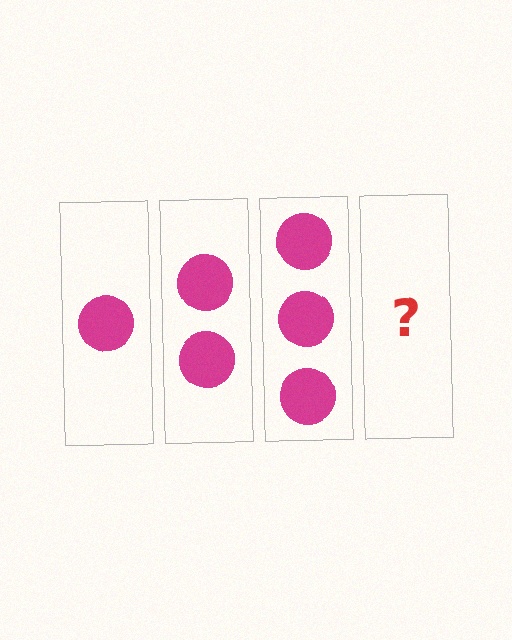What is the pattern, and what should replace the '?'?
The pattern is that each step adds one more circle. The '?' should be 4 circles.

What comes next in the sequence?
The next element should be 4 circles.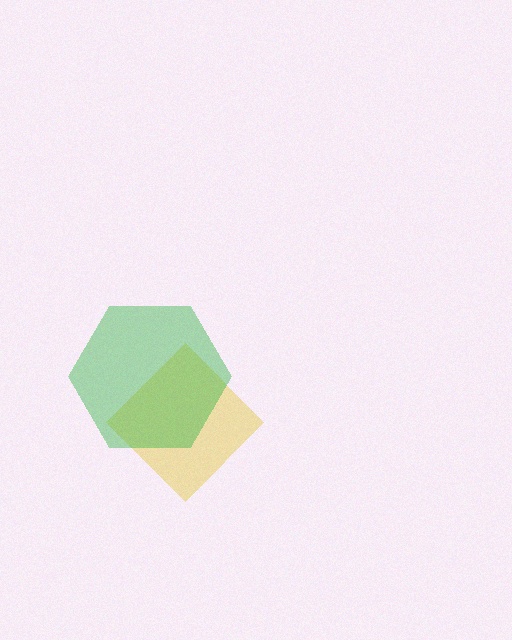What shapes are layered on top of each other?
The layered shapes are: a yellow diamond, a green hexagon.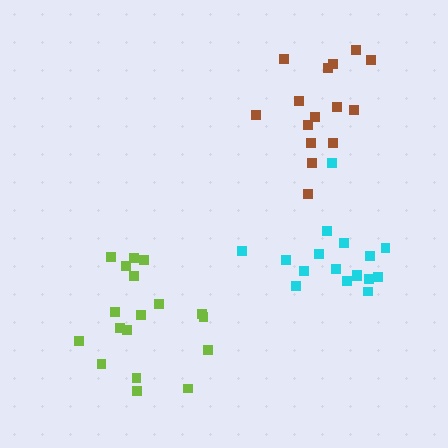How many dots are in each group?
Group 1: 18 dots, Group 2: 17 dots, Group 3: 15 dots (50 total).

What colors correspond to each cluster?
The clusters are colored: lime, cyan, brown.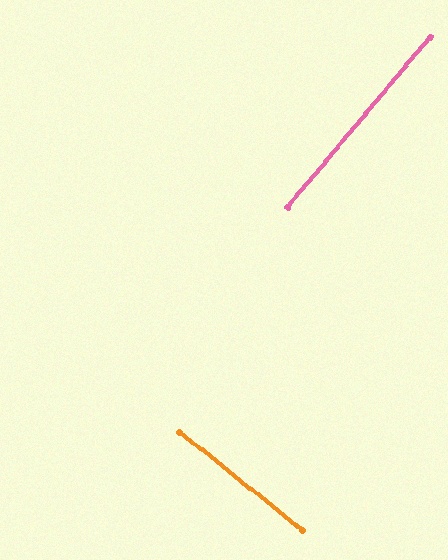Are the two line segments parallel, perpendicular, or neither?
Perpendicular — they meet at approximately 89°.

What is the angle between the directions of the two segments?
Approximately 89 degrees.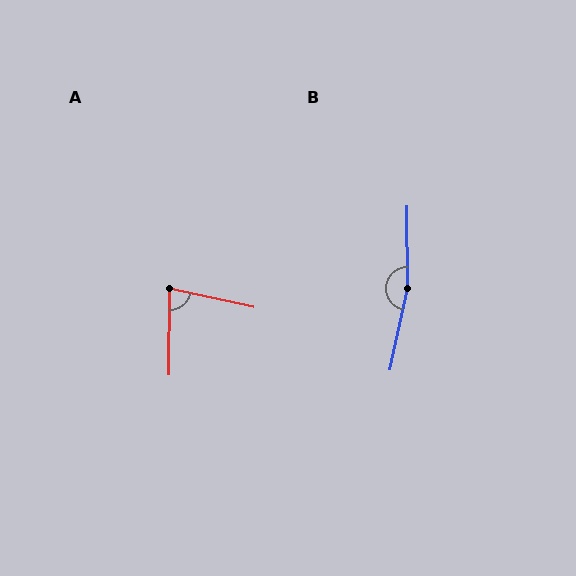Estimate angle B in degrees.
Approximately 167 degrees.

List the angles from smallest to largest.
A (78°), B (167°).